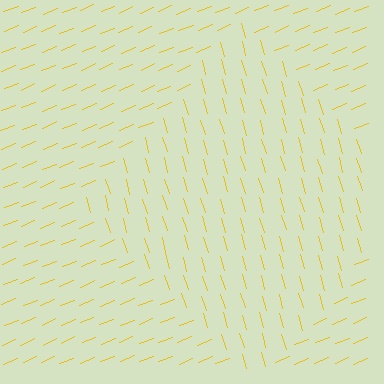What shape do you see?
I see a diamond.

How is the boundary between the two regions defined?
The boundary is defined purely by a change in line orientation (approximately 84 degrees difference). All lines are the same color and thickness.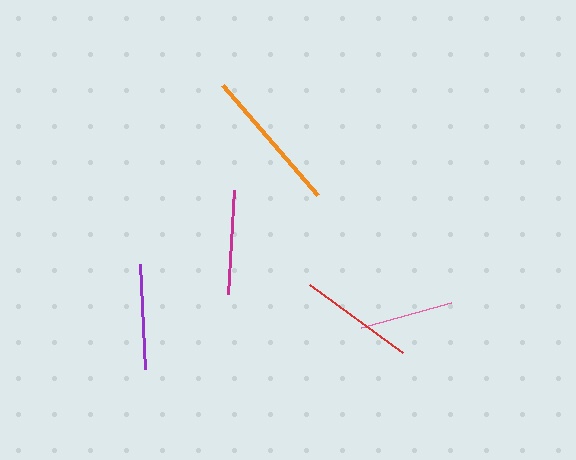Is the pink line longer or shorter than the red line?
The red line is longer than the pink line.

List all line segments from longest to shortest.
From longest to shortest: orange, red, purple, magenta, pink.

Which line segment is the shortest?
The pink line is the shortest at approximately 94 pixels.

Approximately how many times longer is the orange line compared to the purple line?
The orange line is approximately 1.4 times the length of the purple line.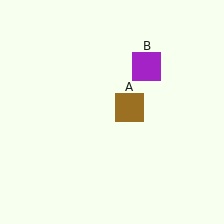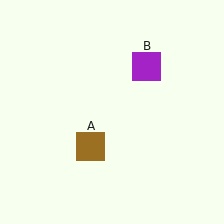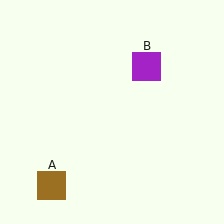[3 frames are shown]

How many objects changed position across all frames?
1 object changed position: brown square (object A).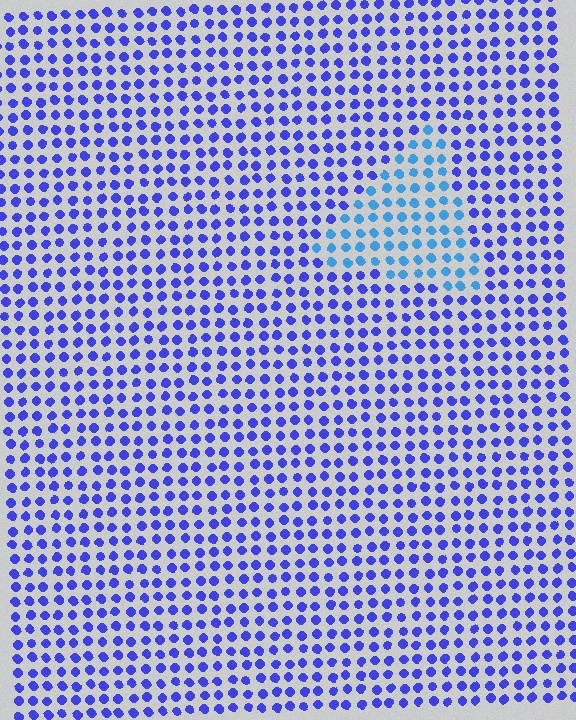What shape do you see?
I see a triangle.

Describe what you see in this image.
The image is filled with small blue elements in a uniform arrangement. A triangle-shaped region is visible where the elements are tinted to a slightly different hue, forming a subtle color boundary.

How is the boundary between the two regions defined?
The boundary is defined purely by a slight shift in hue (about 35 degrees). Spacing, size, and orientation are identical on both sides.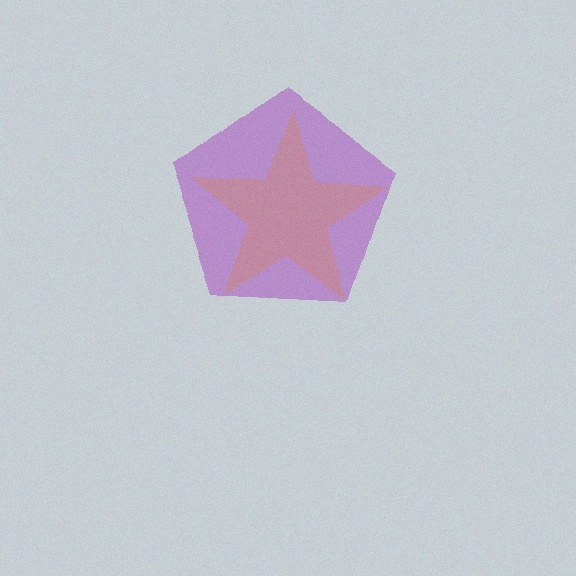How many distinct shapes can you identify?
There are 2 distinct shapes: a yellow star, a purple pentagon.